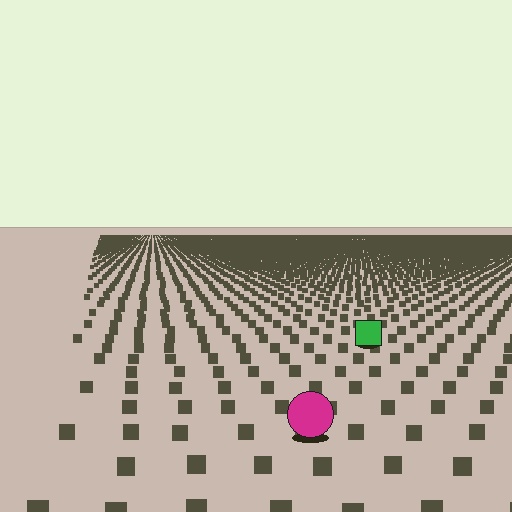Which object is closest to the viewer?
The magenta circle is closest. The texture marks near it are larger and more spread out.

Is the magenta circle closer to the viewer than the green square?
Yes. The magenta circle is closer — you can tell from the texture gradient: the ground texture is coarser near it.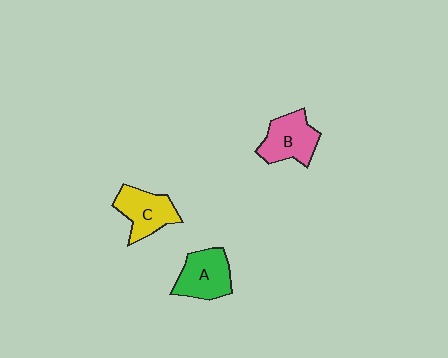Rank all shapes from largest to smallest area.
From largest to smallest: B (pink), A (green), C (yellow).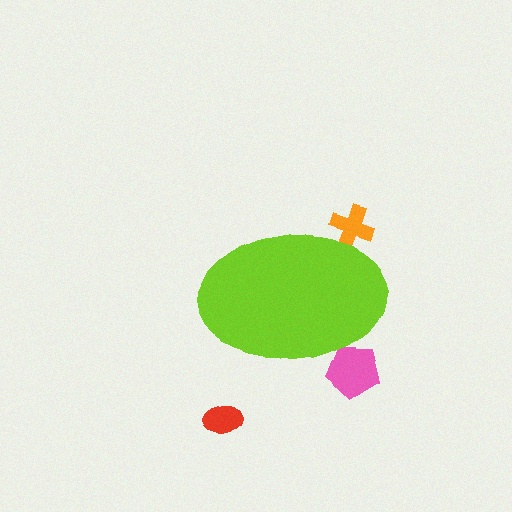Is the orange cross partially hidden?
Yes, the orange cross is partially hidden behind the lime ellipse.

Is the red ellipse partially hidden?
No, the red ellipse is fully visible.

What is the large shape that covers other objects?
A lime ellipse.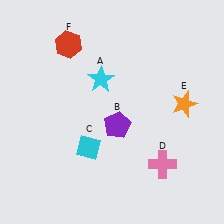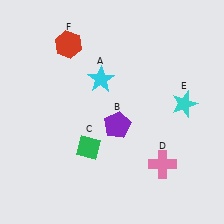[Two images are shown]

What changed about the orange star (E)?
In Image 1, E is orange. In Image 2, it changed to cyan.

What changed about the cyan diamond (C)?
In Image 1, C is cyan. In Image 2, it changed to green.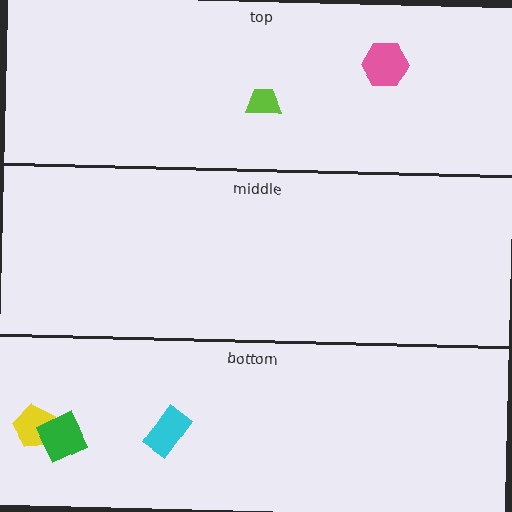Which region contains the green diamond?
The bottom region.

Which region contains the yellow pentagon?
The bottom region.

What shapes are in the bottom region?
The yellow pentagon, the cyan rectangle, the green diamond.